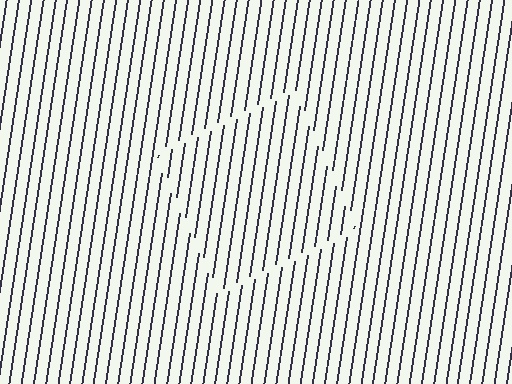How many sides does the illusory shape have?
4 sides — the line-ends trace a square.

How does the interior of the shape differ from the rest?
The interior of the shape contains the same grating, shifted by half a period — the contour is defined by the phase discontinuity where line-ends from the inner and outer gratings abut.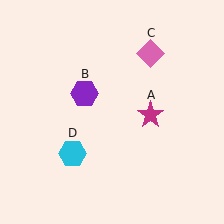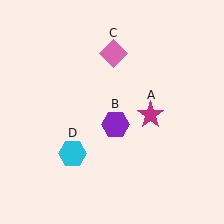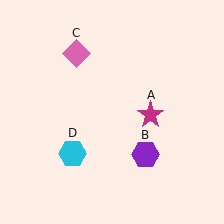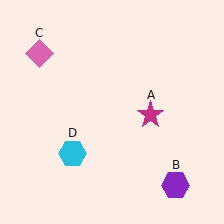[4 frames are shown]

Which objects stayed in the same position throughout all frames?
Magenta star (object A) and cyan hexagon (object D) remained stationary.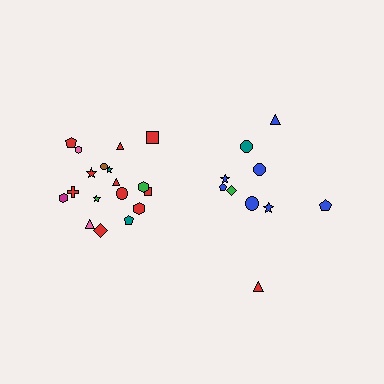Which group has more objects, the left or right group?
The left group.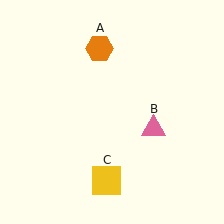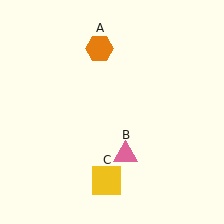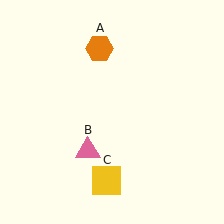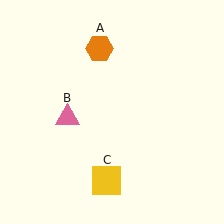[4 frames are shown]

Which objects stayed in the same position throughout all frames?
Orange hexagon (object A) and yellow square (object C) remained stationary.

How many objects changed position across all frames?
1 object changed position: pink triangle (object B).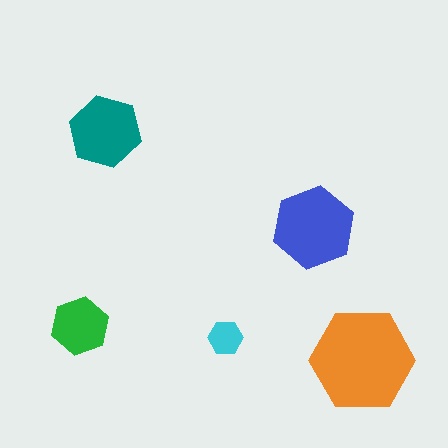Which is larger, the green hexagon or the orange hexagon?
The orange one.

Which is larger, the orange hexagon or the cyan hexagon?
The orange one.